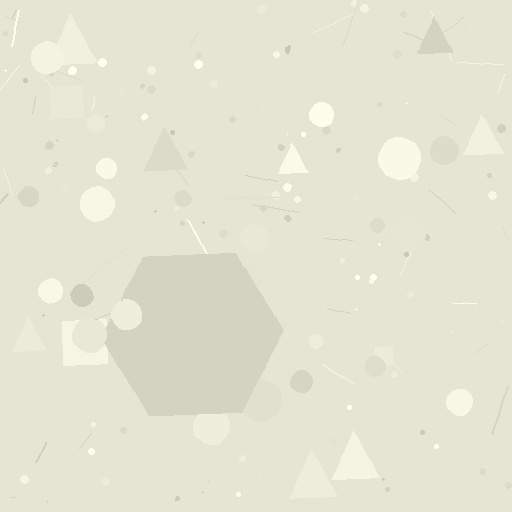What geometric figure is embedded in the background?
A hexagon is embedded in the background.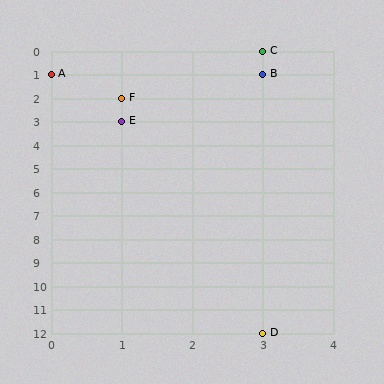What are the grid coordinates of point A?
Point A is at grid coordinates (0, 1).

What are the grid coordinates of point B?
Point B is at grid coordinates (3, 1).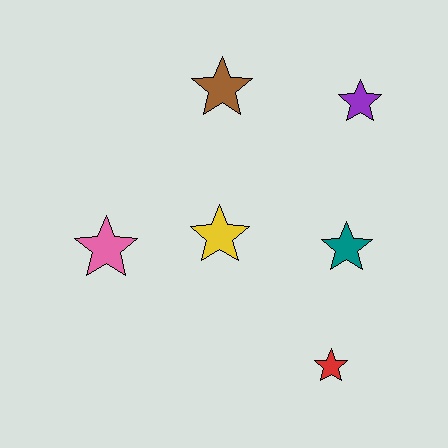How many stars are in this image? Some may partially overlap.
There are 6 stars.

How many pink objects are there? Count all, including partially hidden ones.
There is 1 pink object.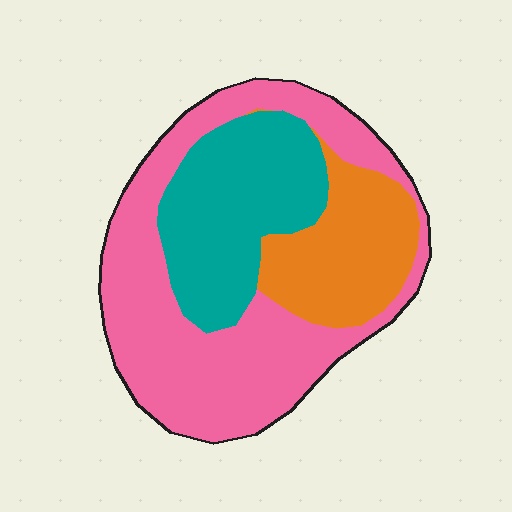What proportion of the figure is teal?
Teal covers 28% of the figure.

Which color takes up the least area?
Orange, at roughly 20%.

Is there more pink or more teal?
Pink.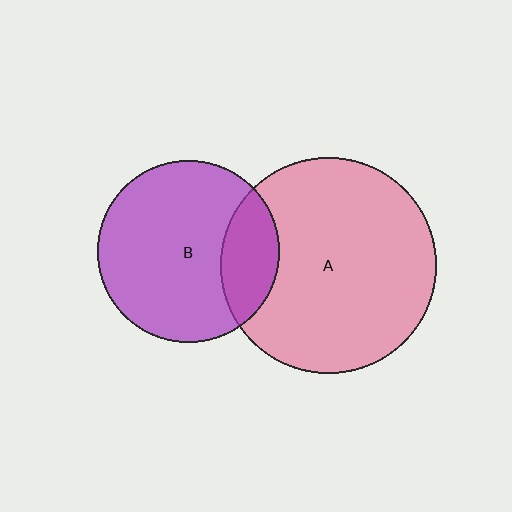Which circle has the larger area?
Circle A (pink).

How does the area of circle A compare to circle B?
Approximately 1.4 times.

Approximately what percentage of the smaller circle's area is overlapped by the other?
Approximately 20%.